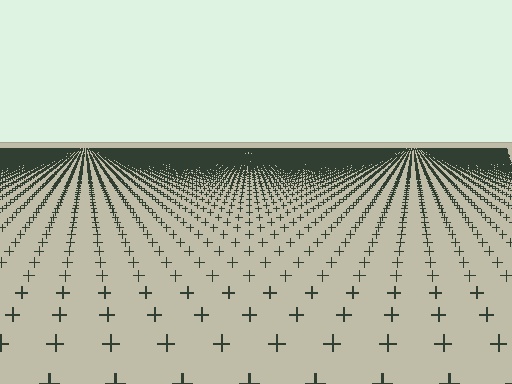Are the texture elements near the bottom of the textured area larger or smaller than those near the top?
Larger. Near the bottom, elements are closer to the viewer and appear at a bigger on-screen size.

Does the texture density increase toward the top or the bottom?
Density increases toward the top.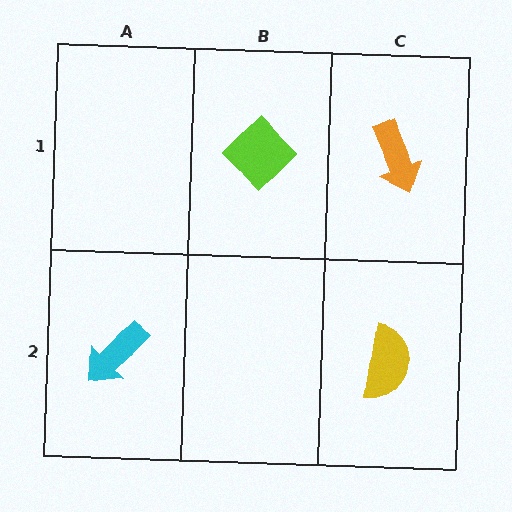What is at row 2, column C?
A yellow semicircle.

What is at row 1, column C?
An orange arrow.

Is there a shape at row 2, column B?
No, that cell is empty.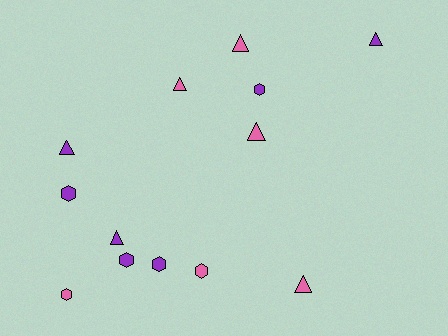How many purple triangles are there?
There are 3 purple triangles.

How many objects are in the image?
There are 13 objects.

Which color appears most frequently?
Purple, with 7 objects.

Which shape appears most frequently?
Triangle, with 7 objects.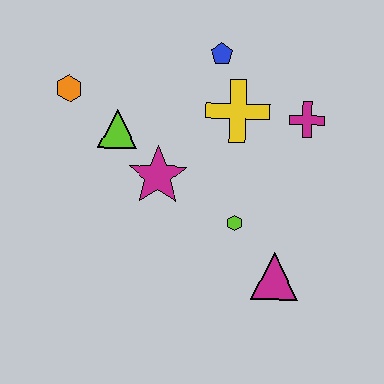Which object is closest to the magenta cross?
The yellow cross is closest to the magenta cross.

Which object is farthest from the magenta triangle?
The orange hexagon is farthest from the magenta triangle.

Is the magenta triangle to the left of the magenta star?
No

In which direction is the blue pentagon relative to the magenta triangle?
The blue pentagon is above the magenta triangle.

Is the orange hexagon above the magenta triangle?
Yes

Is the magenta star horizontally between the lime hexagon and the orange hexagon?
Yes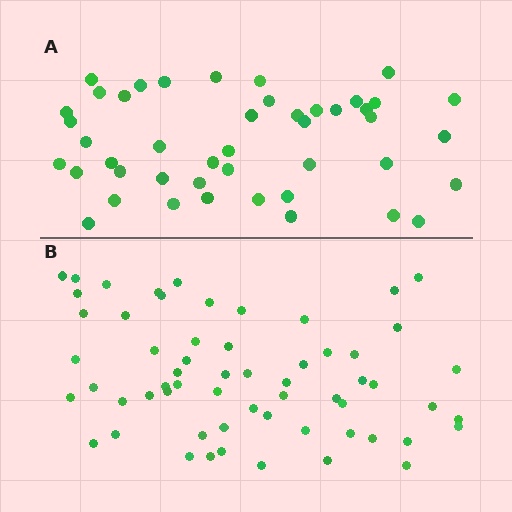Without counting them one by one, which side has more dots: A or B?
Region B (the bottom region) has more dots.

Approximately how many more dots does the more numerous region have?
Region B has approximately 15 more dots than region A.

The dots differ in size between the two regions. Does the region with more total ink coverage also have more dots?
No. Region A has more total ink coverage because its dots are larger, but region B actually contains more individual dots. Total area can be misleading — the number of items is what matters here.